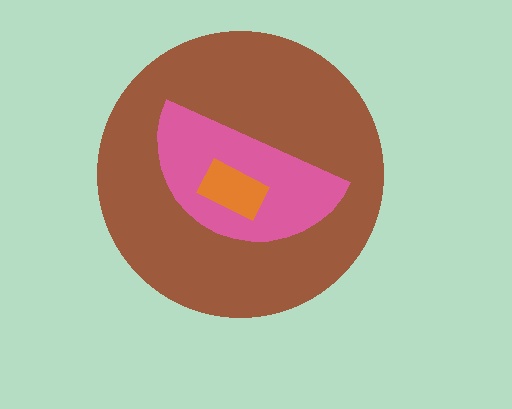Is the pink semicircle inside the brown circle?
Yes.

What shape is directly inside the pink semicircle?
The orange rectangle.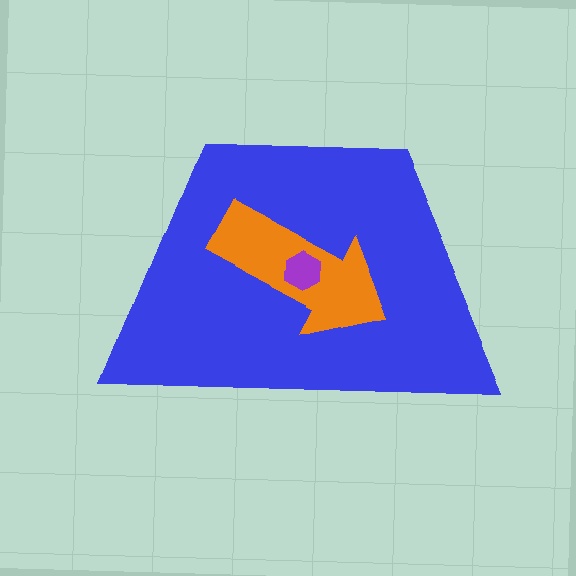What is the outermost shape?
The blue trapezoid.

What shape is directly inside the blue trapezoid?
The orange arrow.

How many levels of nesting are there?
3.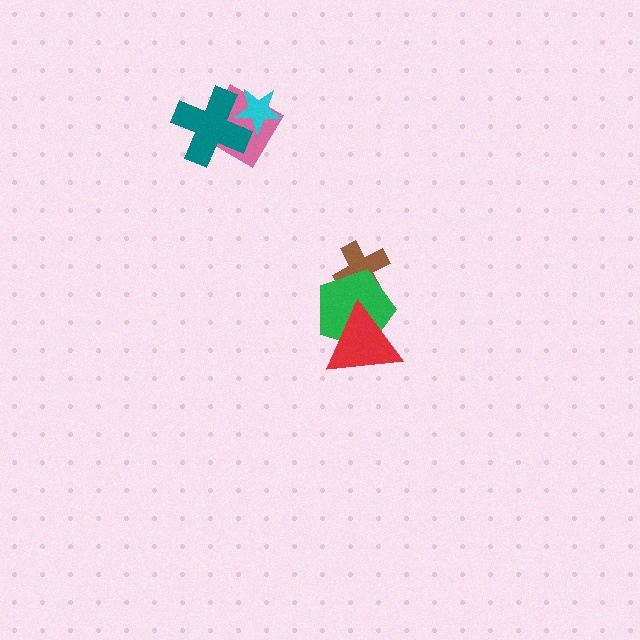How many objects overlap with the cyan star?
2 objects overlap with the cyan star.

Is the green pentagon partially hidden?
Yes, it is partially covered by another shape.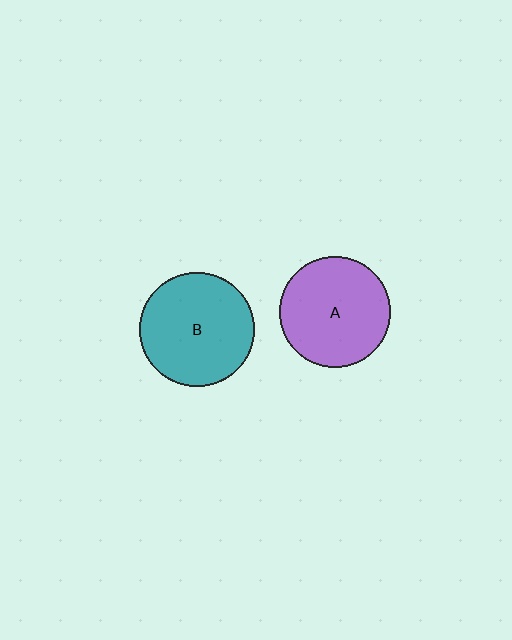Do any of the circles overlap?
No, none of the circles overlap.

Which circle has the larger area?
Circle B (teal).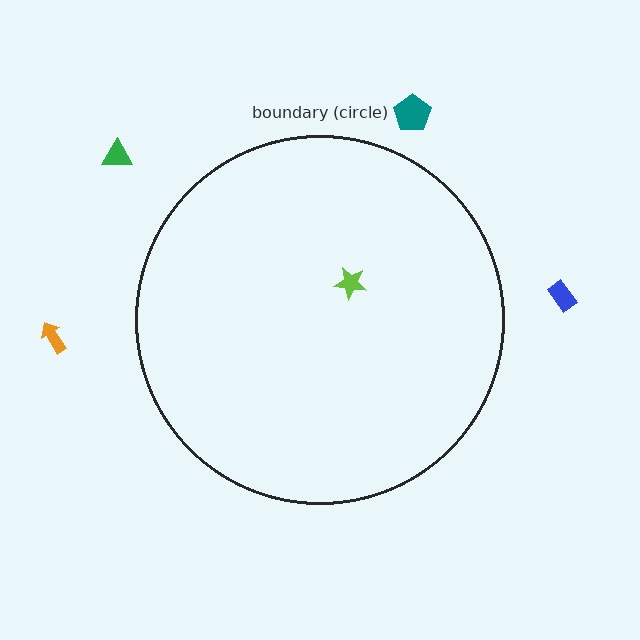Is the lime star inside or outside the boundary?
Inside.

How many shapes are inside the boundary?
1 inside, 4 outside.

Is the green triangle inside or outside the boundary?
Outside.